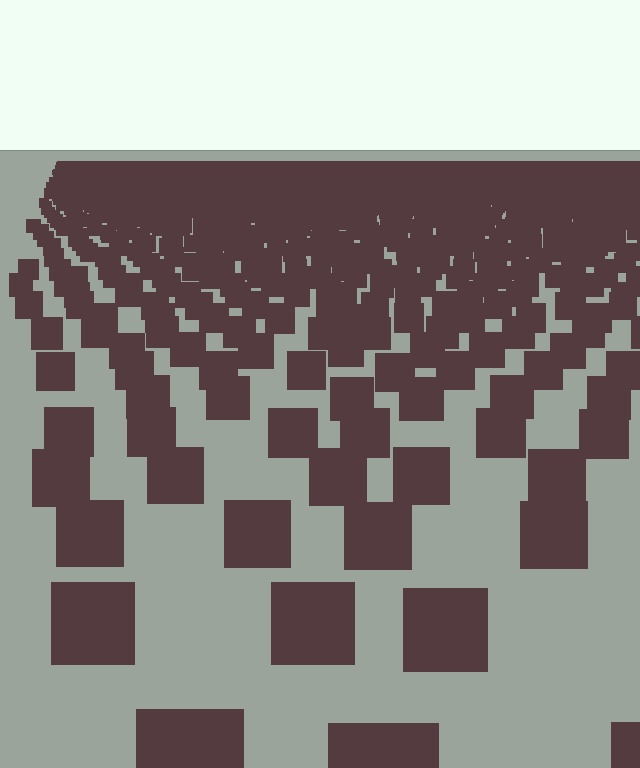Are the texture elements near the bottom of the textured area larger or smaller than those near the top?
Larger. Near the bottom, elements are closer to the viewer and appear at a bigger on-screen size.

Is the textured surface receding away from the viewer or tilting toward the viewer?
The surface is receding away from the viewer. Texture elements get smaller and denser toward the top.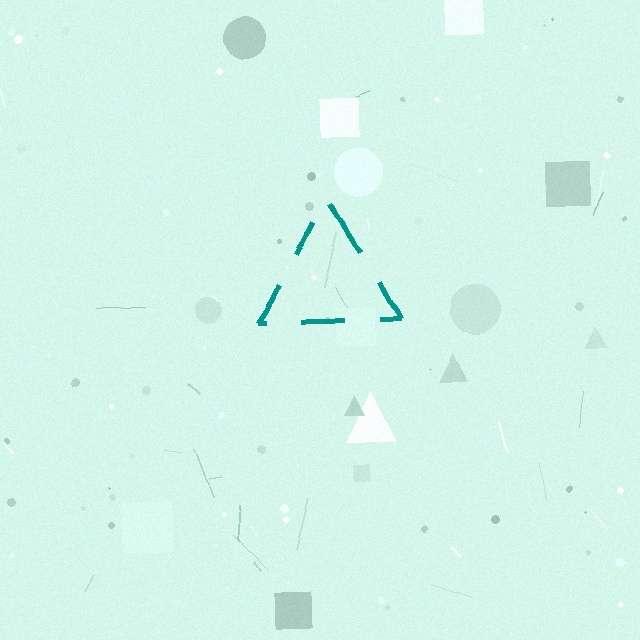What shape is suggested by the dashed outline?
The dashed outline suggests a triangle.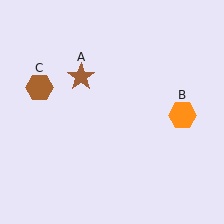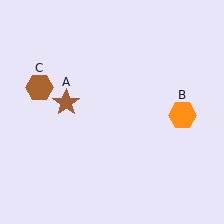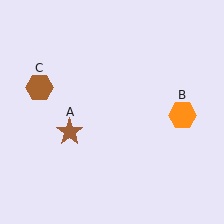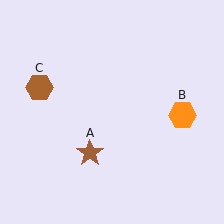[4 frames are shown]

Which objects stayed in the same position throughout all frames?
Orange hexagon (object B) and brown hexagon (object C) remained stationary.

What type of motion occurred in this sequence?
The brown star (object A) rotated counterclockwise around the center of the scene.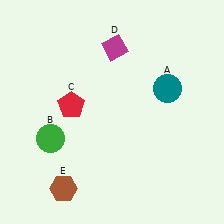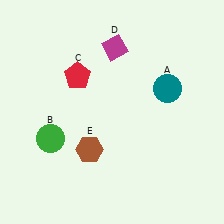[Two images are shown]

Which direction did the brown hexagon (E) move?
The brown hexagon (E) moved up.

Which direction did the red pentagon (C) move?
The red pentagon (C) moved up.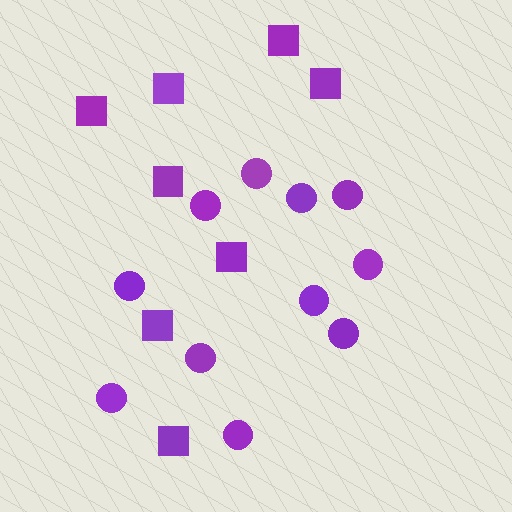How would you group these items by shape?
There are 2 groups: one group of circles (11) and one group of squares (8).